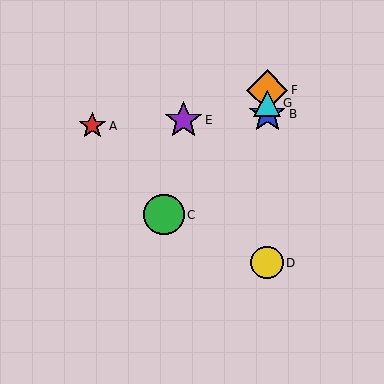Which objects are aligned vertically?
Objects B, D, F, G are aligned vertically.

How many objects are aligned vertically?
4 objects (B, D, F, G) are aligned vertically.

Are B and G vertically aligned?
Yes, both are at x≈267.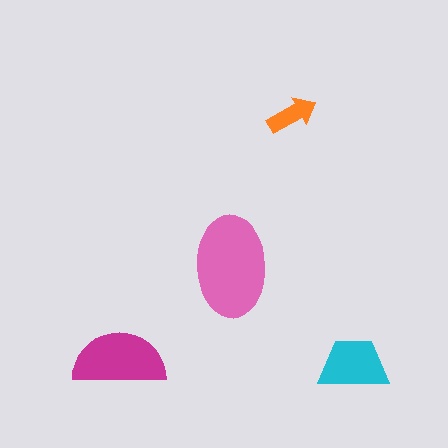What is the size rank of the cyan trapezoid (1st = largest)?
3rd.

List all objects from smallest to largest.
The orange arrow, the cyan trapezoid, the magenta semicircle, the pink ellipse.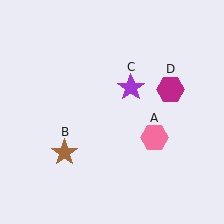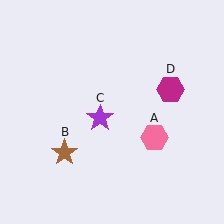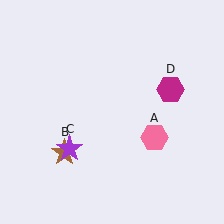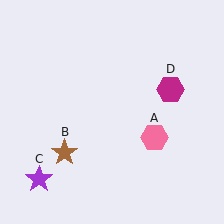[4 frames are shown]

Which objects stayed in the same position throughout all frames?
Pink hexagon (object A) and brown star (object B) and magenta hexagon (object D) remained stationary.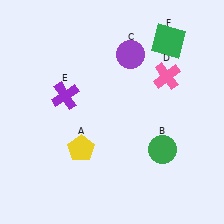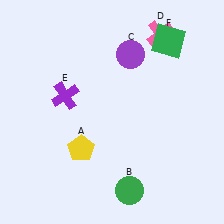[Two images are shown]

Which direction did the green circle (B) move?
The green circle (B) moved down.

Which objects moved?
The objects that moved are: the green circle (B), the pink cross (D).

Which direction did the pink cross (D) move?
The pink cross (D) moved up.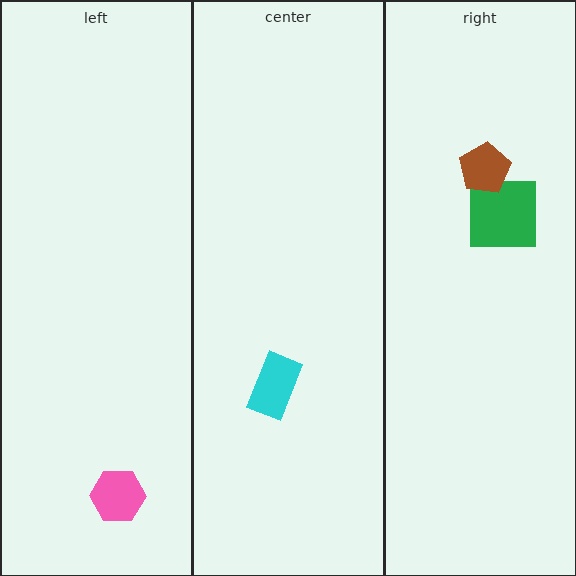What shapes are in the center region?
The cyan rectangle.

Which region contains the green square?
The right region.